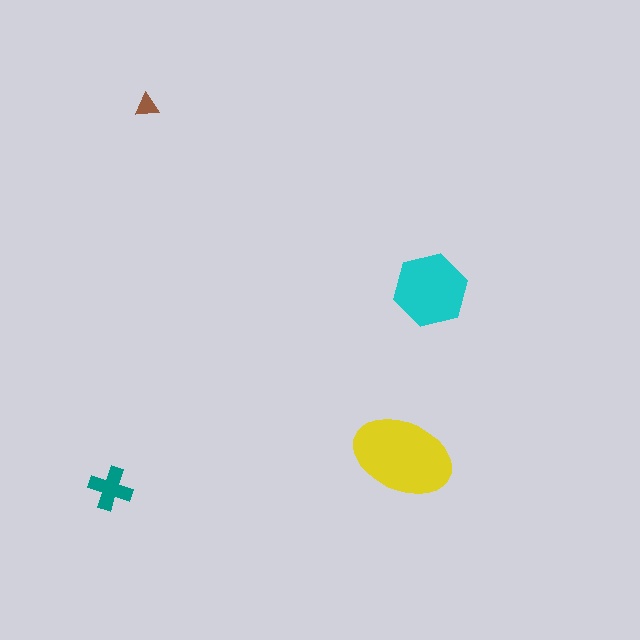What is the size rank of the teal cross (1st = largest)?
3rd.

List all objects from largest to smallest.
The yellow ellipse, the cyan hexagon, the teal cross, the brown triangle.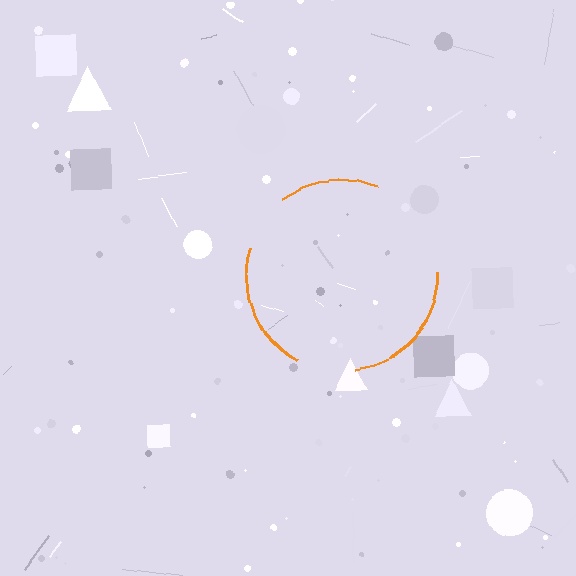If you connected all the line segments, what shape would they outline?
They would outline a circle.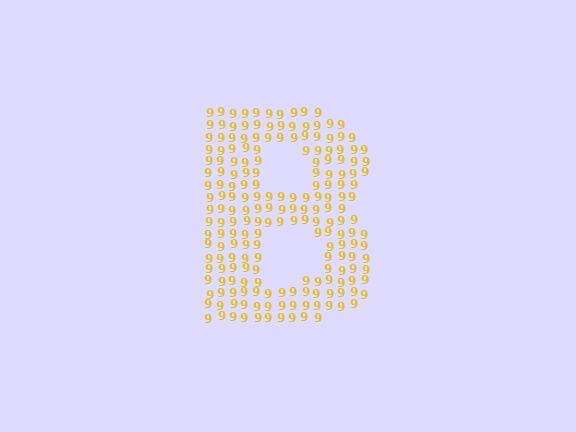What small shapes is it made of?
It is made of small digit 9's.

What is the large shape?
The large shape is the letter B.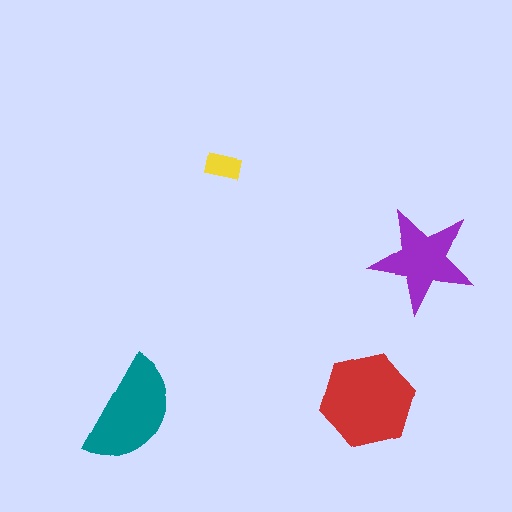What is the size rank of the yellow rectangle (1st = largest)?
4th.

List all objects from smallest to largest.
The yellow rectangle, the purple star, the teal semicircle, the red hexagon.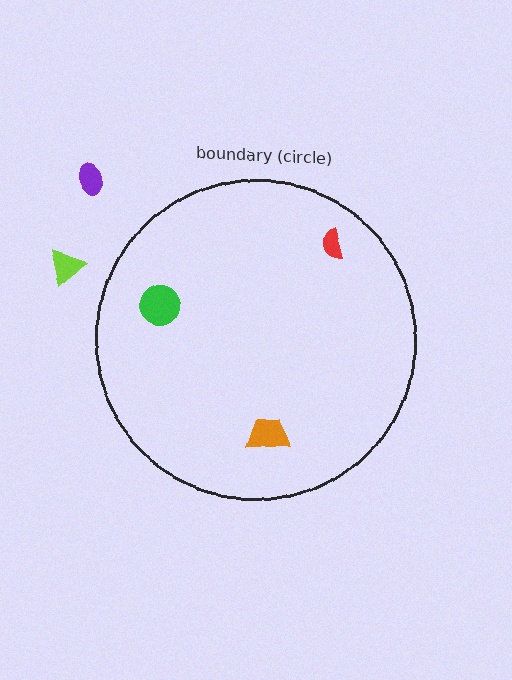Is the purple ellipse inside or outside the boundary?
Outside.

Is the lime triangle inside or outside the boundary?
Outside.